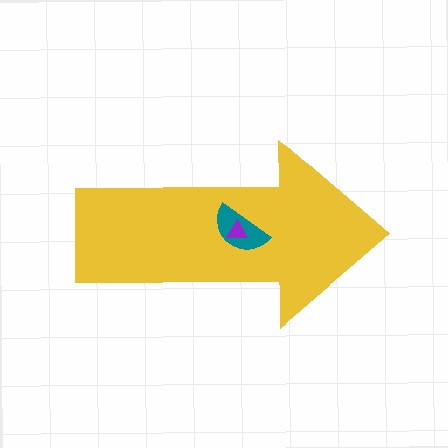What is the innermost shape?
The purple triangle.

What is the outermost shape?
The yellow arrow.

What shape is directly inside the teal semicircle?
The purple triangle.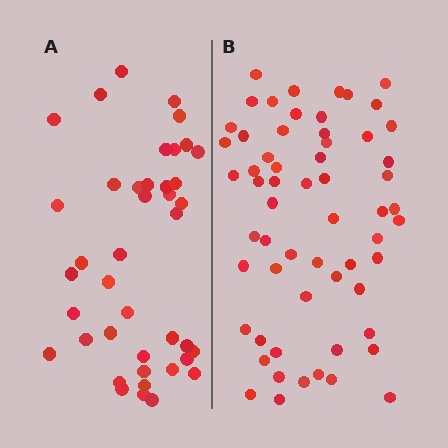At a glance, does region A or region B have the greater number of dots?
Region B (the right region) has more dots.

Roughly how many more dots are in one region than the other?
Region B has approximately 20 more dots than region A.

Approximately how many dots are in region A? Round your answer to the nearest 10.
About 40 dots. (The exact count is 41, which rounds to 40.)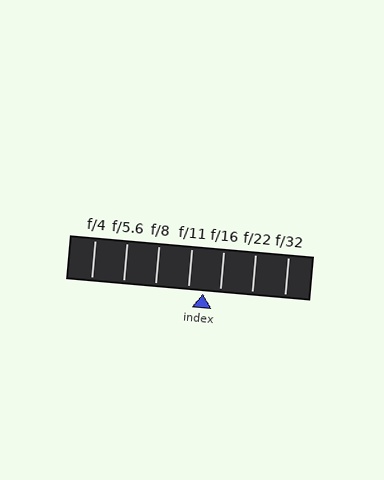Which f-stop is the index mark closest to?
The index mark is closest to f/11.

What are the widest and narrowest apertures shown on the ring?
The widest aperture shown is f/4 and the narrowest is f/32.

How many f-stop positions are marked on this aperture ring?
There are 7 f-stop positions marked.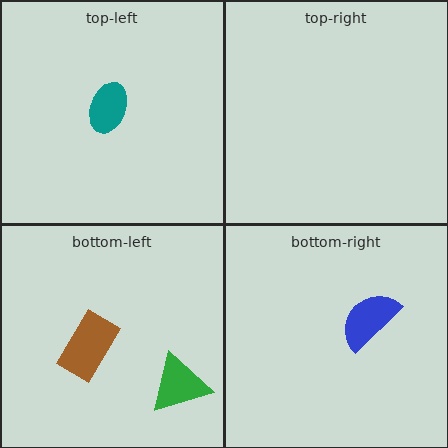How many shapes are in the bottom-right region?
1.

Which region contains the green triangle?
The bottom-left region.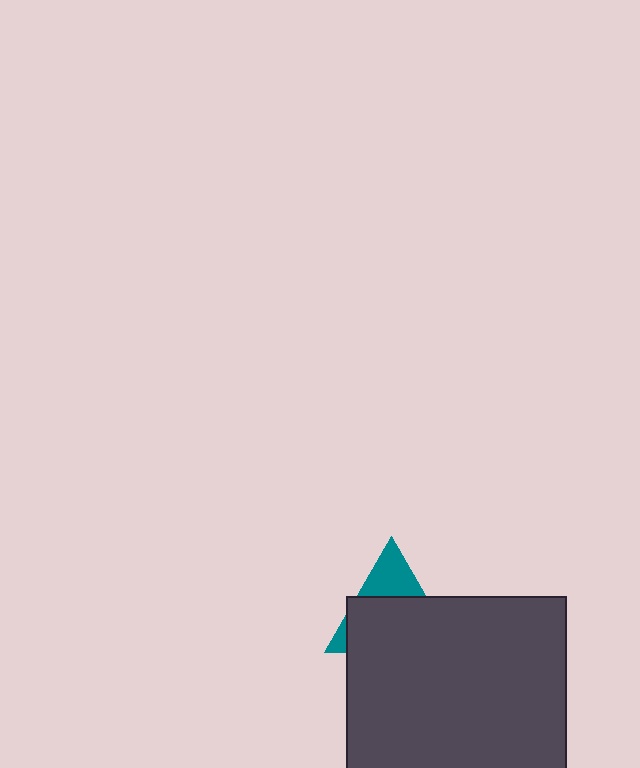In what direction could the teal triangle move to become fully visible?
The teal triangle could move up. That would shift it out from behind the dark gray square entirely.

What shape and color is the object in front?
The object in front is a dark gray square.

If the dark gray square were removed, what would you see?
You would see the complete teal triangle.